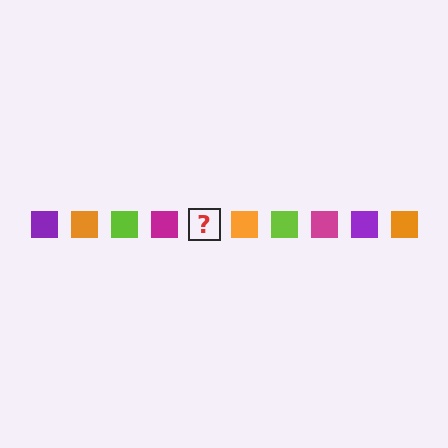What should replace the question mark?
The question mark should be replaced with a purple square.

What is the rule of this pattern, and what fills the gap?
The rule is that the pattern cycles through purple, orange, lime, magenta squares. The gap should be filled with a purple square.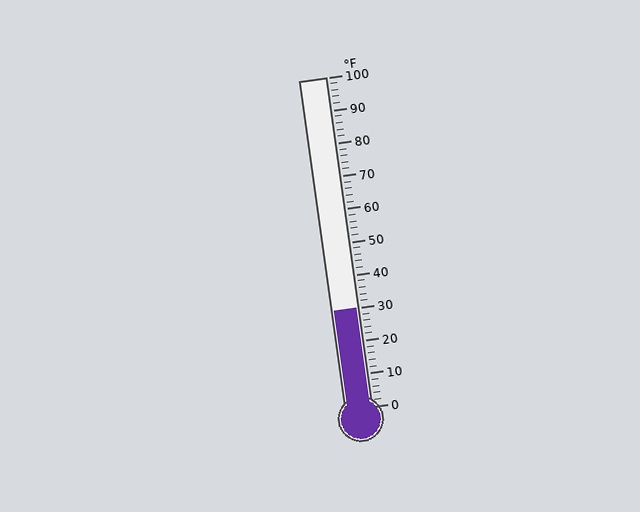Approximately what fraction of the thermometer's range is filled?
The thermometer is filled to approximately 30% of its range.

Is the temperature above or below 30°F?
The temperature is at 30°F.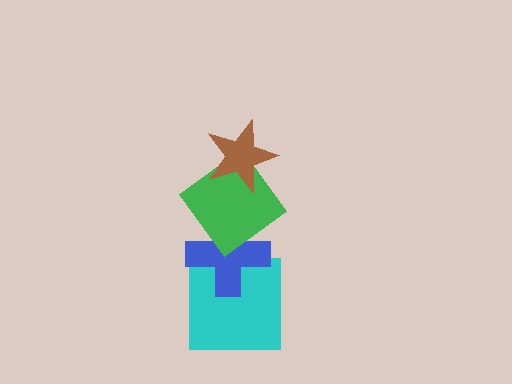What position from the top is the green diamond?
The green diamond is 2nd from the top.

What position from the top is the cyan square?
The cyan square is 4th from the top.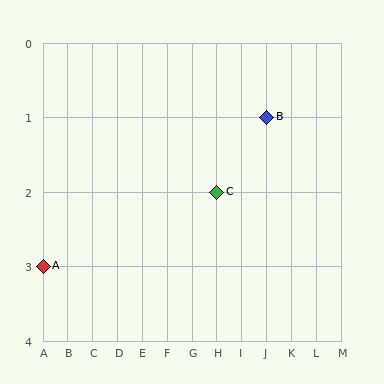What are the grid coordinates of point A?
Point A is at grid coordinates (A, 3).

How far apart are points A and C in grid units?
Points A and C are 7 columns and 1 row apart (about 7.1 grid units diagonally).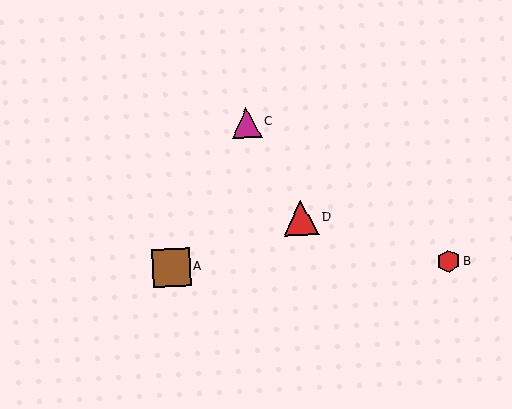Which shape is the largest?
The brown square (labeled A) is the largest.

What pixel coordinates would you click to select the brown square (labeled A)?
Click at (171, 267) to select the brown square A.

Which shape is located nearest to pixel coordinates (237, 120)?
The magenta triangle (labeled C) at (246, 123) is nearest to that location.